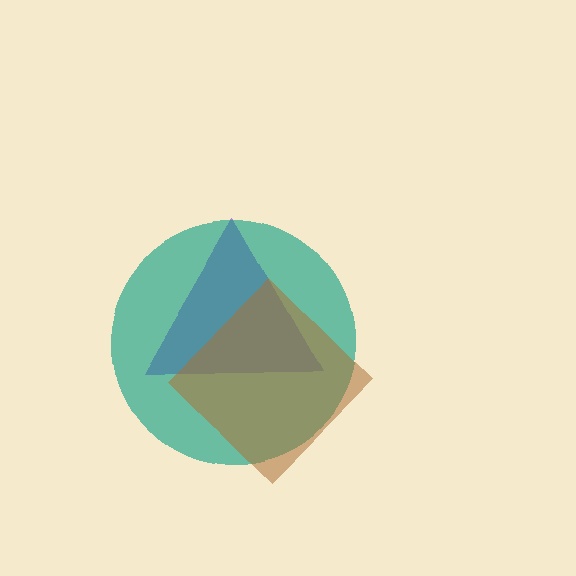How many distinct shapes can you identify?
There are 3 distinct shapes: a purple triangle, a teal circle, a brown diamond.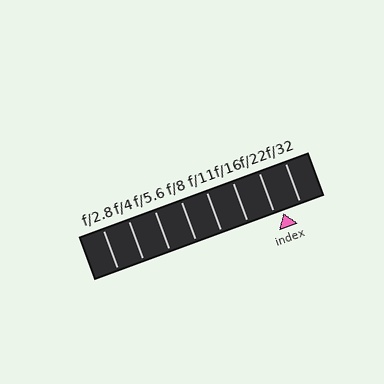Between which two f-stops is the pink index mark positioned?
The index mark is between f/22 and f/32.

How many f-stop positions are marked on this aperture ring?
There are 8 f-stop positions marked.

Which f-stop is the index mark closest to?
The index mark is closest to f/22.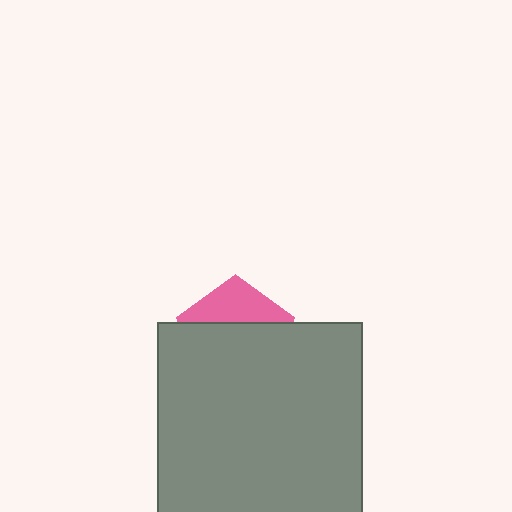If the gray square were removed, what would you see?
You would see the complete pink pentagon.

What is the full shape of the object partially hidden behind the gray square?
The partially hidden object is a pink pentagon.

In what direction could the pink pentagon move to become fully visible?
The pink pentagon could move up. That would shift it out from behind the gray square entirely.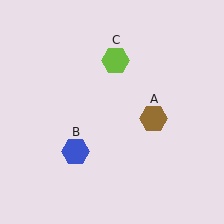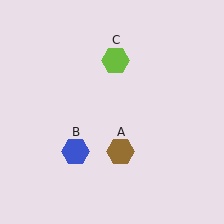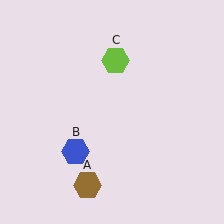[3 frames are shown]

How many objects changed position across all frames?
1 object changed position: brown hexagon (object A).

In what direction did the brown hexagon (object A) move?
The brown hexagon (object A) moved down and to the left.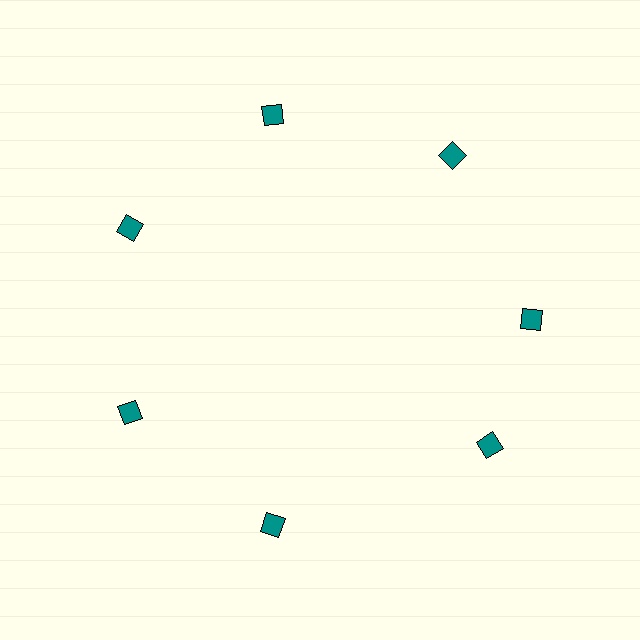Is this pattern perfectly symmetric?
No. The 7 teal diamonds are arranged in a ring, but one element near the 5 o'clock position is rotated out of alignment along the ring, breaking the 7-fold rotational symmetry.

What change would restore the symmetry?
The symmetry would be restored by rotating it back into even spacing with its neighbors so that all 7 diamonds sit at equal angles and equal distance from the center.